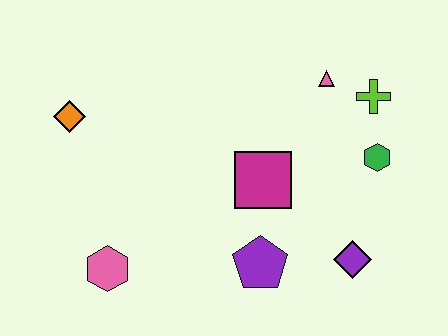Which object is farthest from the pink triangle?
The pink hexagon is farthest from the pink triangle.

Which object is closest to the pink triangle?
The lime cross is closest to the pink triangle.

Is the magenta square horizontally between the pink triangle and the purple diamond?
No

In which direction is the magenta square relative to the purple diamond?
The magenta square is to the left of the purple diamond.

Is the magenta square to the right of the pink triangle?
No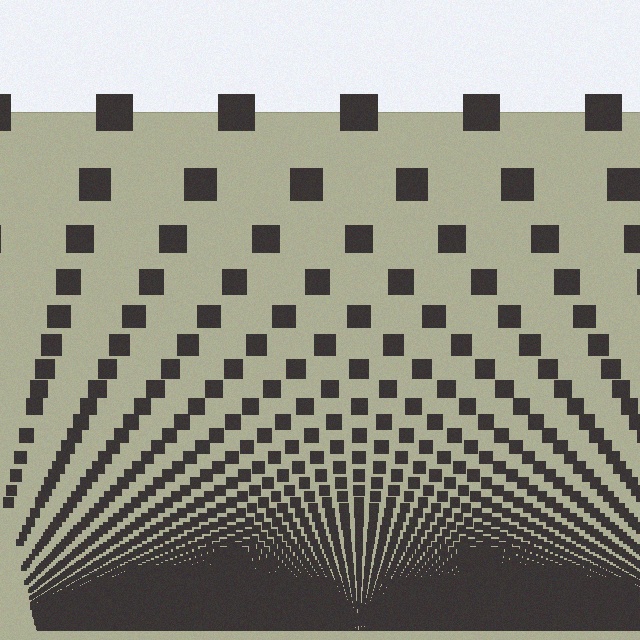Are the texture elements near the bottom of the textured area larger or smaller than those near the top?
Smaller. The gradient is inverted — elements near the bottom are smaller and denser.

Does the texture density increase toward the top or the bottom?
Density increases toward the bottom.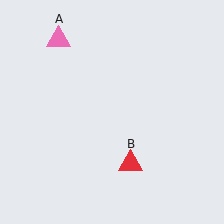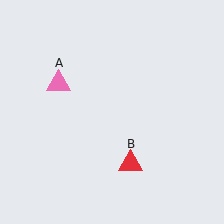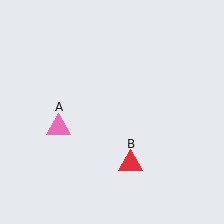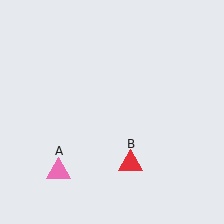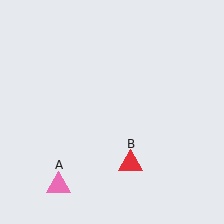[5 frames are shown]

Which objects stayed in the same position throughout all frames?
Red triangle (object B) remained stationary.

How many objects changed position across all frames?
1 object changed position: pink triangle (object A).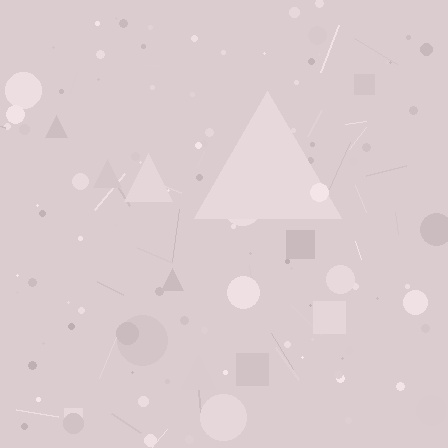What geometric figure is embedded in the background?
A triangle is embedded in the background.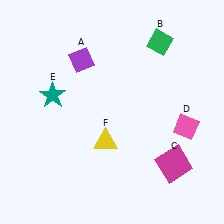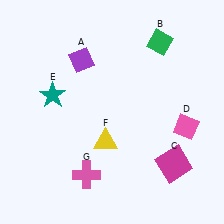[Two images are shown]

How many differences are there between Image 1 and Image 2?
There is 1 difference between the two images.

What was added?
A pink cross (G) was added in Image 2.